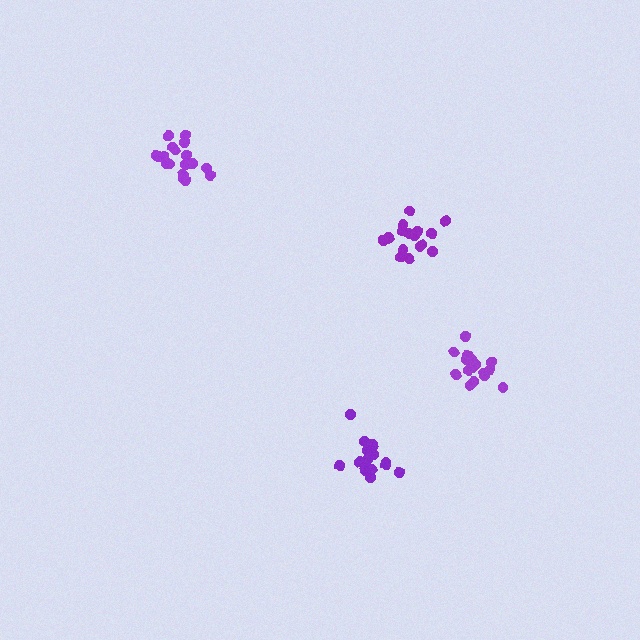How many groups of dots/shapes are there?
There are 4 groups.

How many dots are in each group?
Group 1: 18 dots, Group 2: 18 dots, Group 3: 16 dots, Group 4: 17 dots (69 total).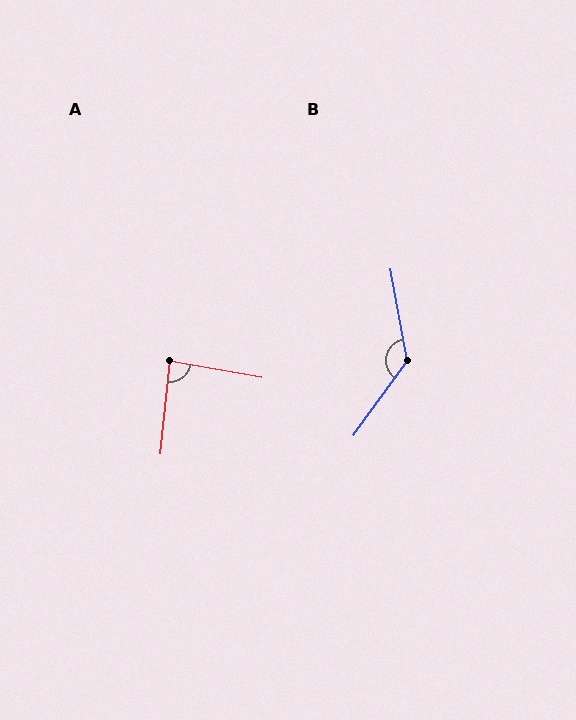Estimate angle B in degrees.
Approximately 134 degrees.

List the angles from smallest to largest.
A (86°), B (134°).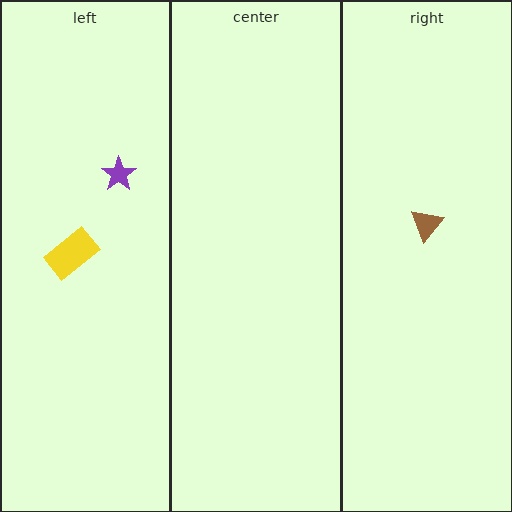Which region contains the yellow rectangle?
The left region.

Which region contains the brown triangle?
The right region.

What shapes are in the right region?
The brown triangle.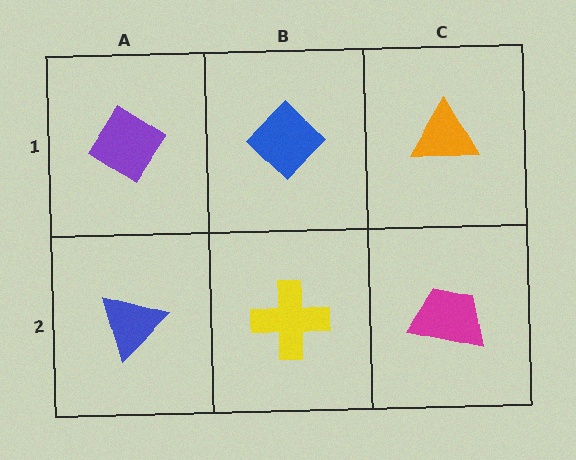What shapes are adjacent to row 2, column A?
A purple diamond (row 1, column A), a yellow cross (row 2, column B).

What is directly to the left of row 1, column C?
A blue diamond.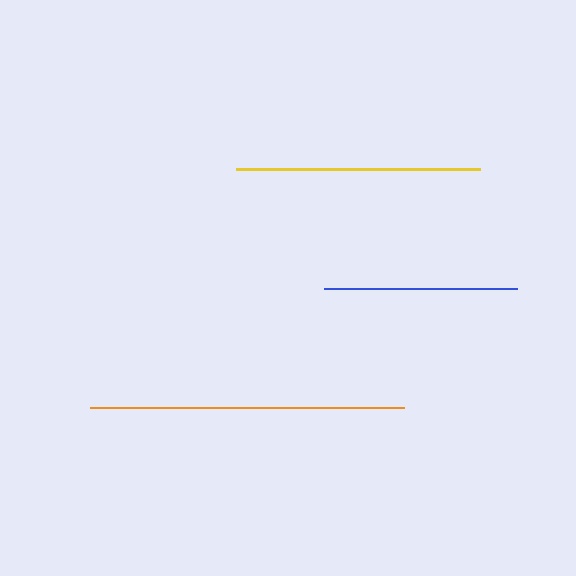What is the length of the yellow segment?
The yellow segment is approximately 244 pixels long.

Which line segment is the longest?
The orange line is the longest at approximately 315 pixels.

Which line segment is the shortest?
The blue line is the shortest at approximately 193 pixels.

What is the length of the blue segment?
The blue segment is approximately 193 pixels long.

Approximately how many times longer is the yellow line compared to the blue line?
The yellow line is approximately 1.3 times the length of the blue line.